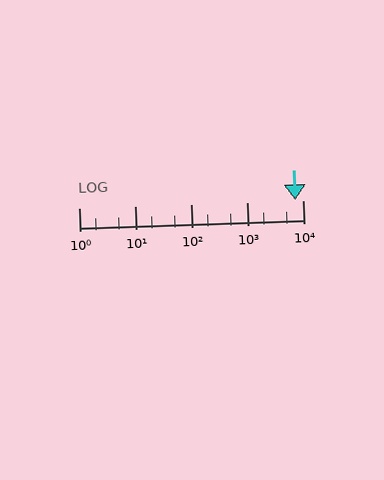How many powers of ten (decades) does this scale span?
The scale spans 4 decades, from 1 to 10000.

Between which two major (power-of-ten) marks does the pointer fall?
The pointer is between 1000 and 10000.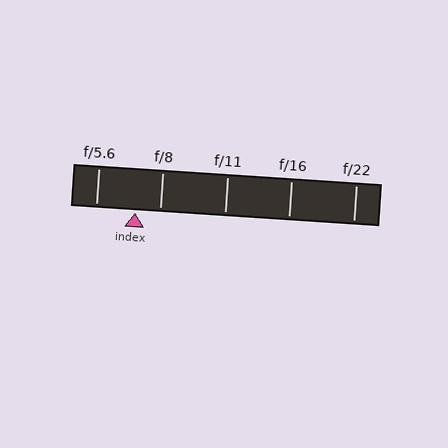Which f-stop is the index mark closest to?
The index mark is closest to f/8.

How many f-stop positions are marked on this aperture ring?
There are 5 f-stop positions marked.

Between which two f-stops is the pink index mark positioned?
The index mark is between f/5.6 and f/8.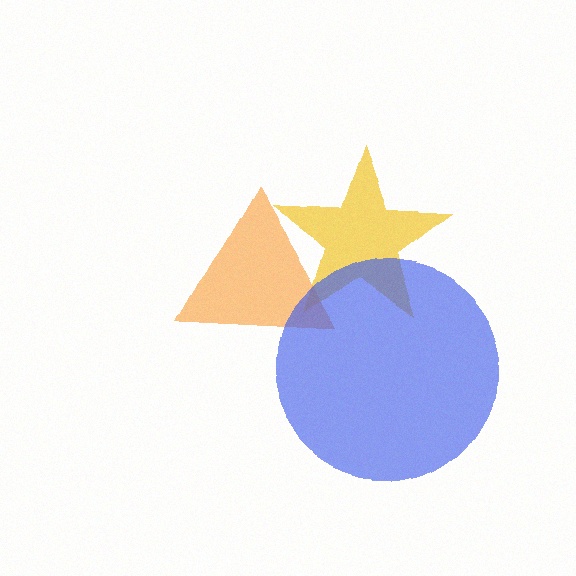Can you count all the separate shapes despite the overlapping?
Yes, there are 3 separate shapes.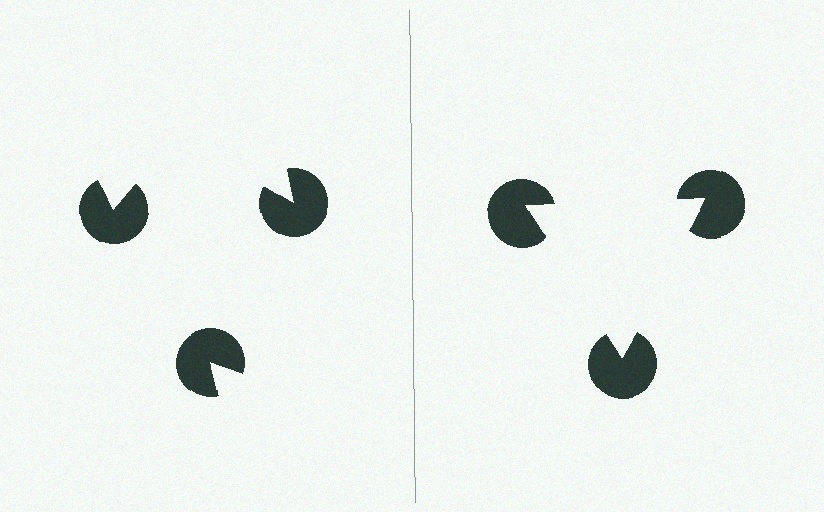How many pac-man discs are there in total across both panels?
6 — 3 on each side.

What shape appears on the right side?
An illusory triangle.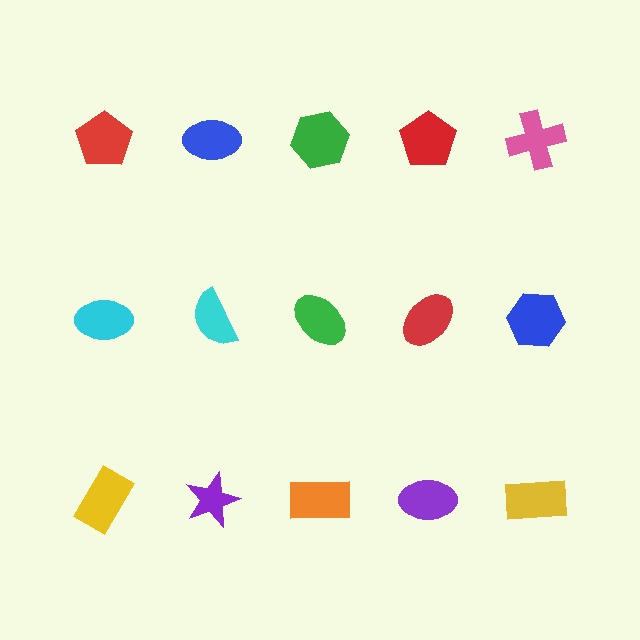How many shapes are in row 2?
5 shapes.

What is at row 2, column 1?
A cyan ellipse.